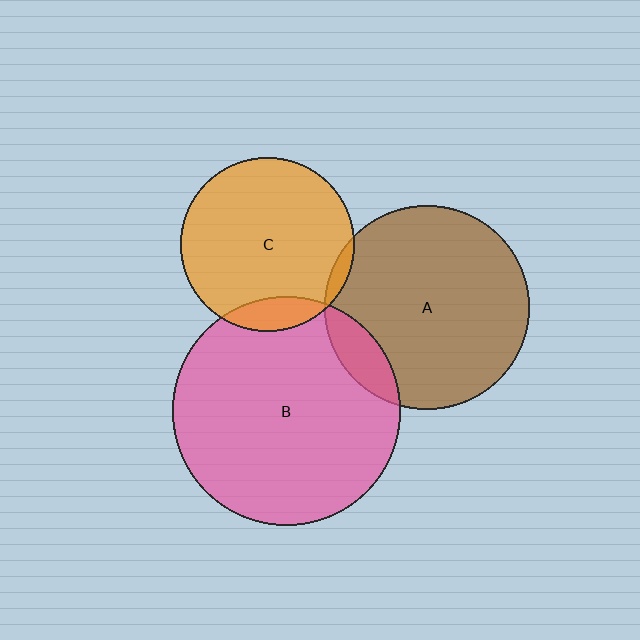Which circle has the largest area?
Circle B (pink).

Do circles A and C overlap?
Yes.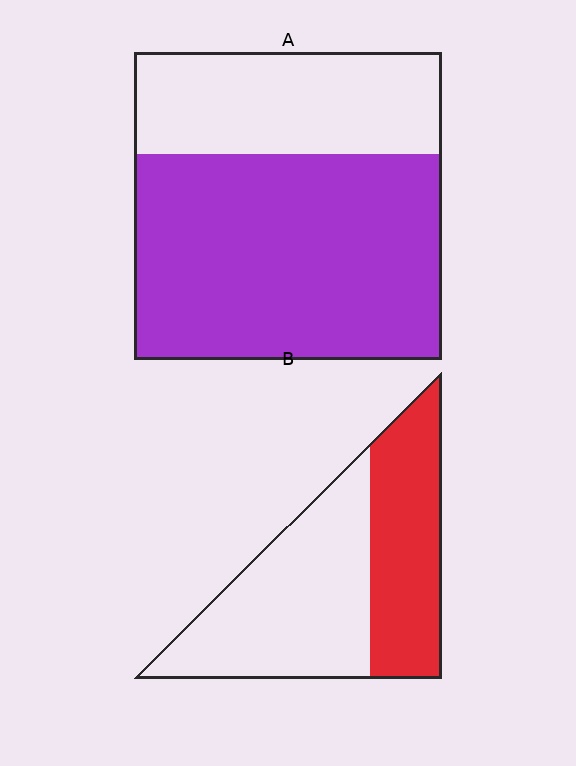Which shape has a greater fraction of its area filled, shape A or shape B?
Shape A.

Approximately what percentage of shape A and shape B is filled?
A is approximately 65% and B is approximately 40%.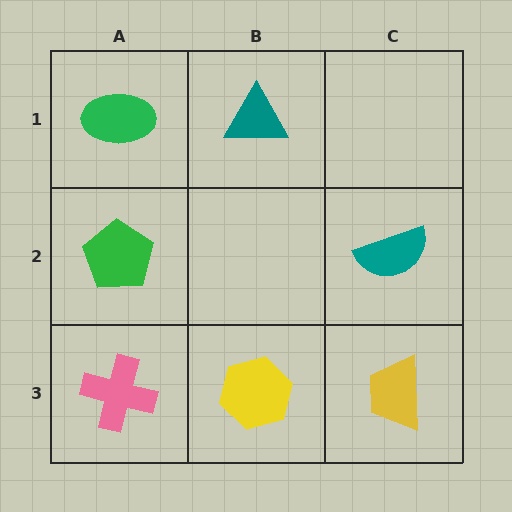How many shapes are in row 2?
2 shapes.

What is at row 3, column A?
A pink cross.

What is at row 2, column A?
A green pentagon.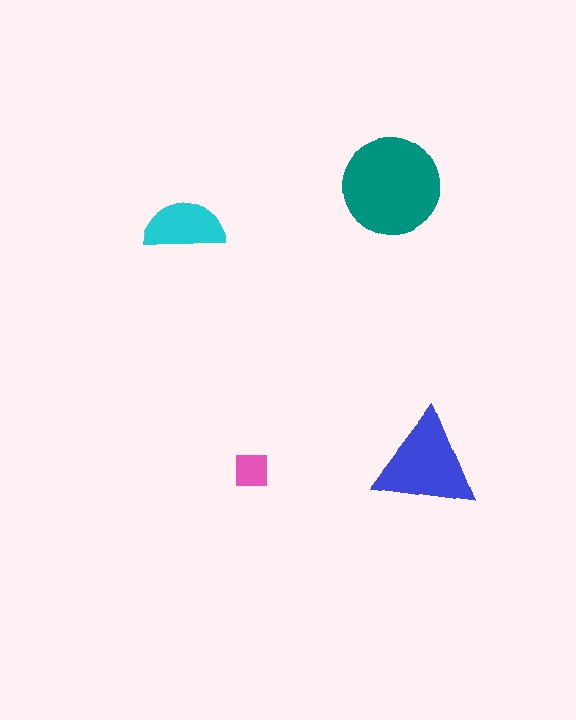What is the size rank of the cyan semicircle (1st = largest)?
3rd.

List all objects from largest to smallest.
The teal circle, the blue triangle, the cyan semicircle, the pink square.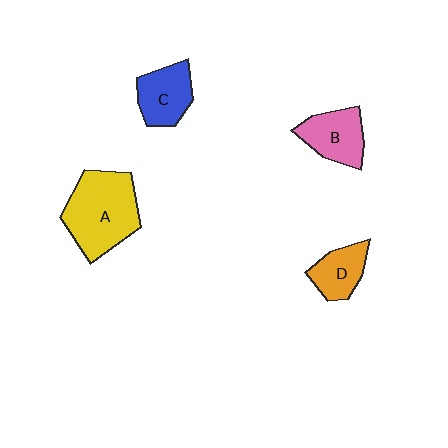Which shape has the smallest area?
Shape D (orange).